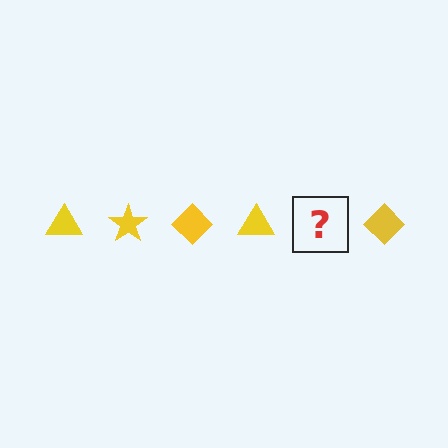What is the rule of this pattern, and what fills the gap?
The rule is that the pattern cycles through triangle, star, diamond shapes in yellow. The gap should be filled with a yellow star.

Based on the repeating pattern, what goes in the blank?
The blank should be a yellow star.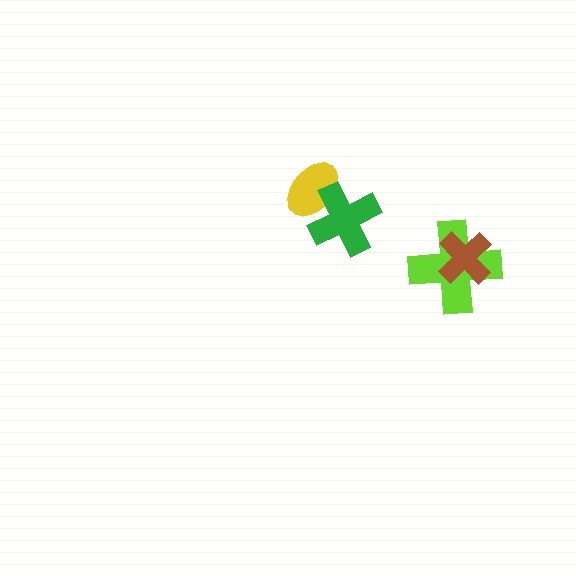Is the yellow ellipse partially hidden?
Yes, it is partially covered by another shape.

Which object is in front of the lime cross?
The brown cross is in front of the lime cross.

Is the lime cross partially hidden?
Yes, it is partially covered by another shape.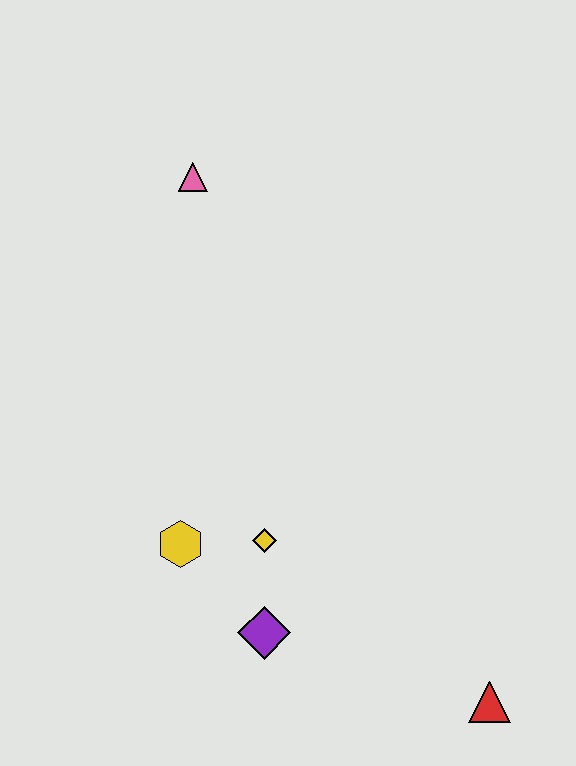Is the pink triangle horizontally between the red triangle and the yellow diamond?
No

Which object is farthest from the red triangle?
The pink triangle is farthest from the red triangle.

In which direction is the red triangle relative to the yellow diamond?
The red triangle is to the right of the yellow diamond.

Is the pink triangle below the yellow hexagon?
No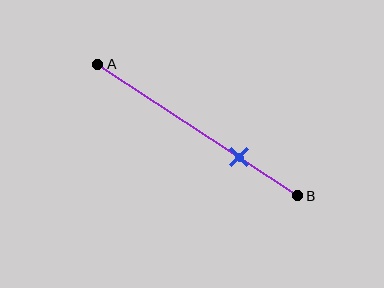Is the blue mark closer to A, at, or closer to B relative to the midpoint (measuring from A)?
The blue mark is closer to point B than the midpoint of segment AB.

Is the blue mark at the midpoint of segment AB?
No, the mark is at about 70% from A, not at the 50% midpoint.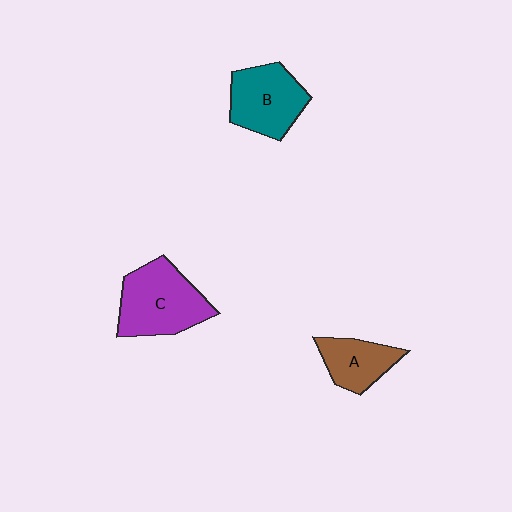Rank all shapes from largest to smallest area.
From largest to smallest: C (purple), B (teal), A (brown).